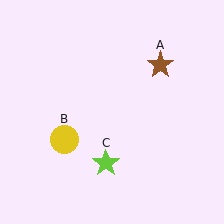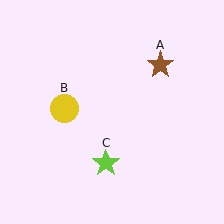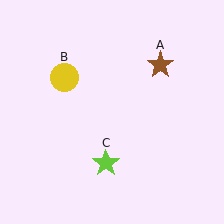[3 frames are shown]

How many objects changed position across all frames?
1 object changed position: yellow circle (object B).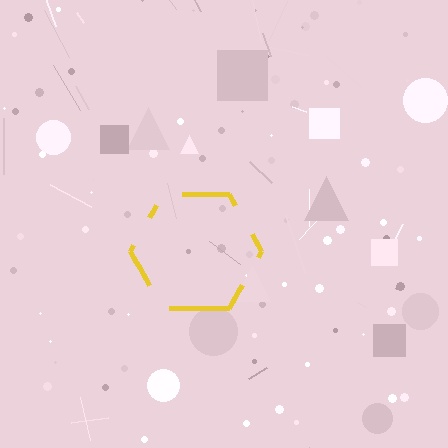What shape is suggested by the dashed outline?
The dashed outline suggests a hexagon.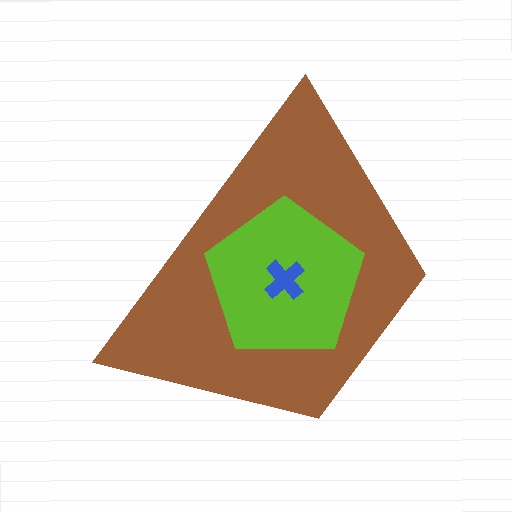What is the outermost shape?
The brown trapezoid.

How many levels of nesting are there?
3.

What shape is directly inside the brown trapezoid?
The lime pentagon.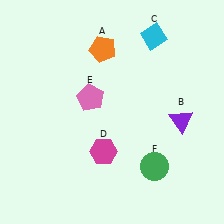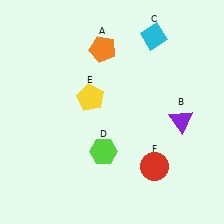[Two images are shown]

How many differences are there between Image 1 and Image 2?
There are 3 differences between the two images.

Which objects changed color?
D changed from magenta to lime. E changed from pink to yellow. F changed from green to red.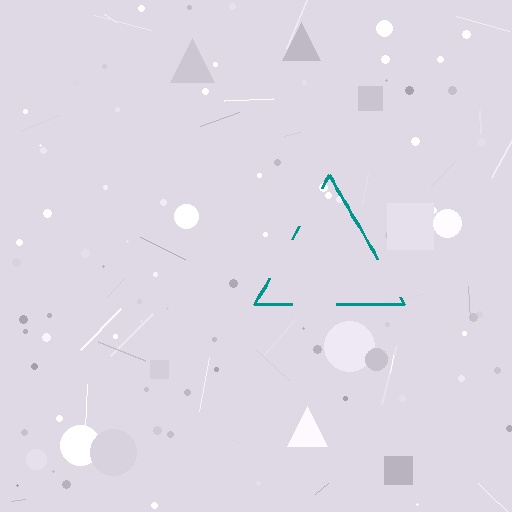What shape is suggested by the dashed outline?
The dashed outline suggests a triangle.